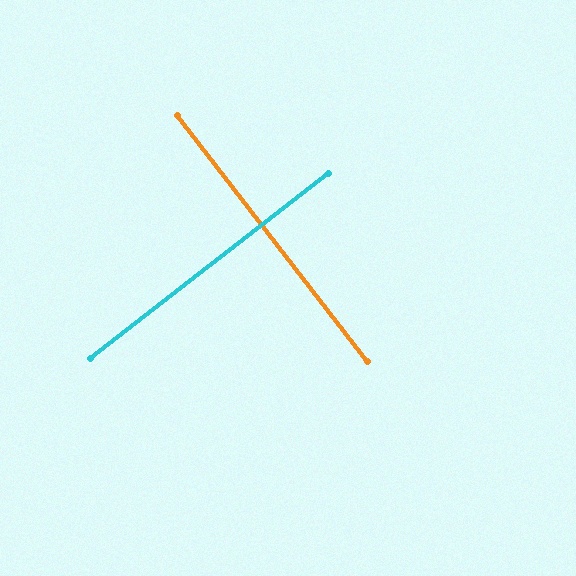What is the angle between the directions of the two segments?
Approximately 90 degrees.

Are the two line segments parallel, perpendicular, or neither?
Perpendicular — they meet at approximately 90°.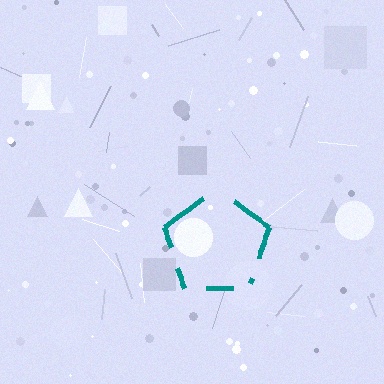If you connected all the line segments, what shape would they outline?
They would outline a pentagon.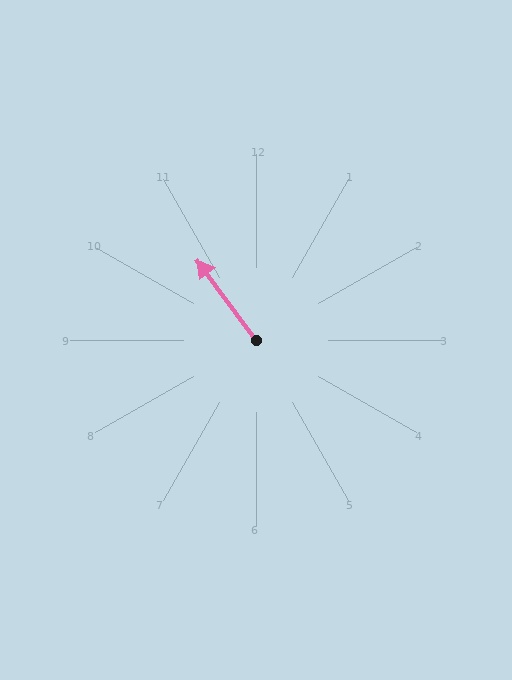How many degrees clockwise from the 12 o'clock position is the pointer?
Approximately 324 degrees.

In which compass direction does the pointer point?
Northwest.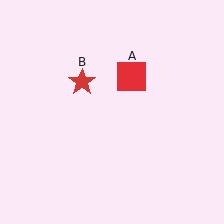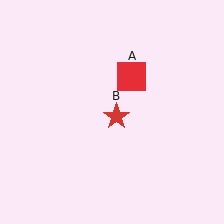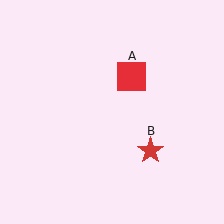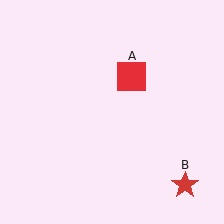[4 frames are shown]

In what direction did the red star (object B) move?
The red star (object B) moved down and to the right.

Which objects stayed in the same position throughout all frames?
Red square (object A) remained stationary.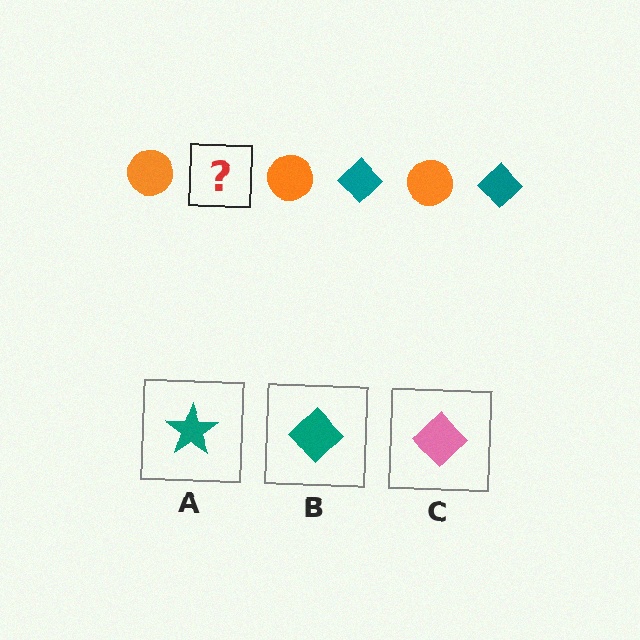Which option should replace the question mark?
Option B.